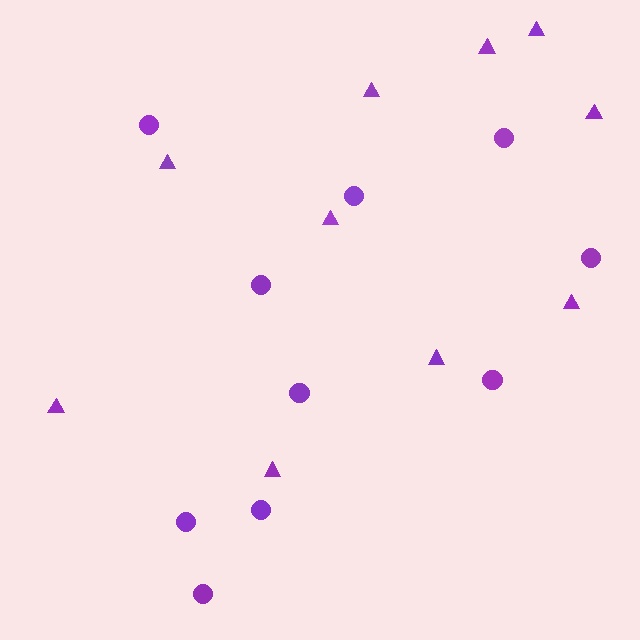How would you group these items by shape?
There are 2 groups: one group of circles (10) and one group of triangles (10).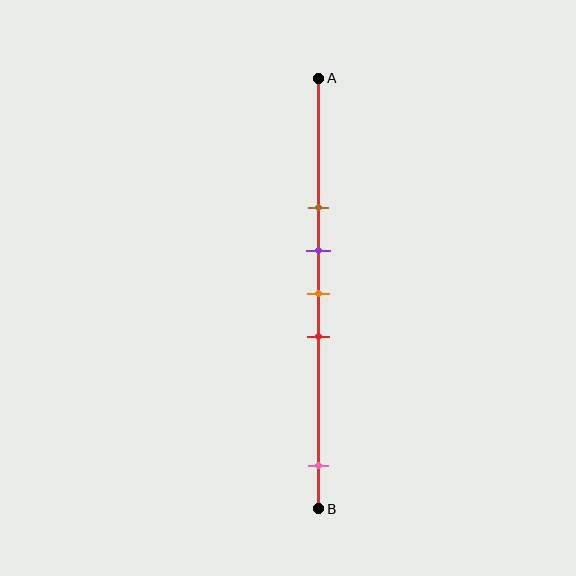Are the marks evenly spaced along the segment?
No, the marks are not evenly spaced.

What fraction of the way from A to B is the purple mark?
The purple mark is approximately 40% (0.4) of the way from A to B.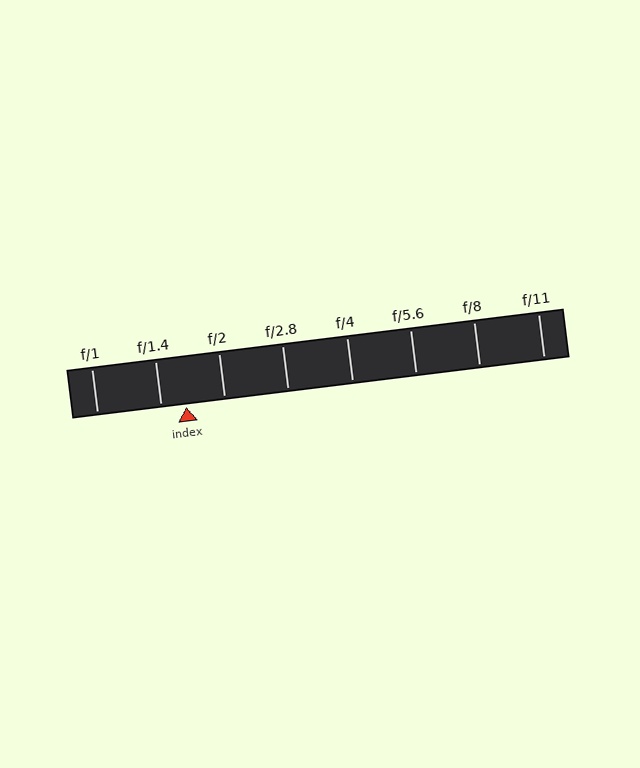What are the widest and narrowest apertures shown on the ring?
The widest aperture shown is f/1 and the narrowest is f/11.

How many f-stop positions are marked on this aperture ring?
There are 8 f-stop positions marked.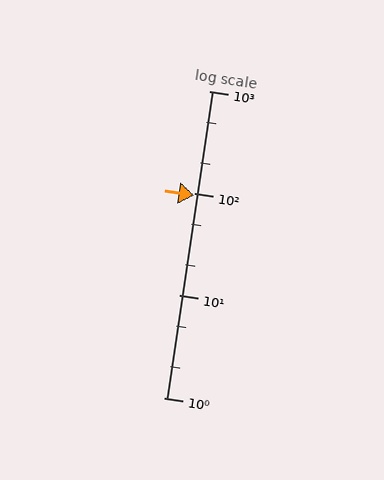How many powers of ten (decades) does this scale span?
The scale spans 3 decades, from 1 to 1000.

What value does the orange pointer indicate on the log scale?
The pointer indicates approximately 95.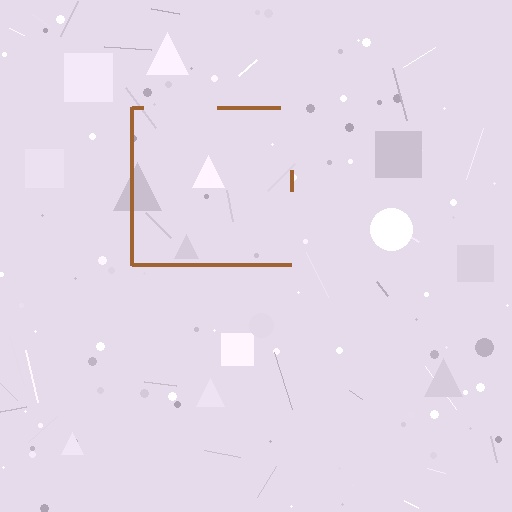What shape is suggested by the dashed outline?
The dashed outline suggests a square.